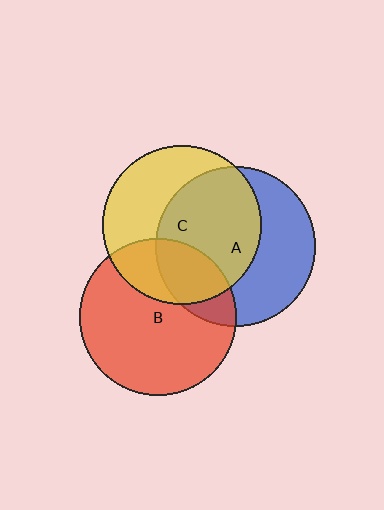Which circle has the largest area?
Circle A (blue).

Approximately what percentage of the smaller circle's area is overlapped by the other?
Approximately 25%.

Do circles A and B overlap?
Yes.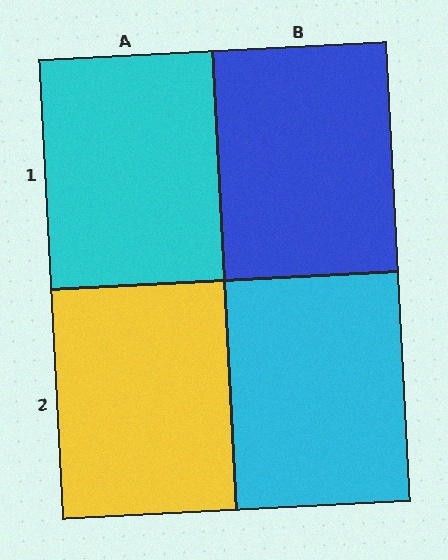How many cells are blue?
1 cell is blue.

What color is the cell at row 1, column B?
Blue.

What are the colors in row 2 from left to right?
Yellow, cyan.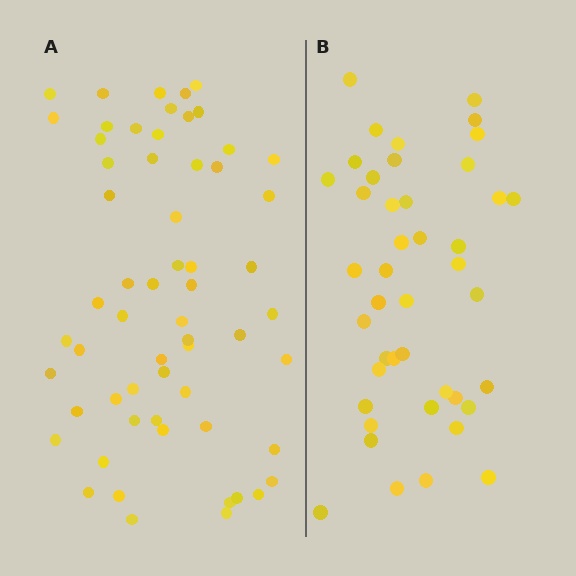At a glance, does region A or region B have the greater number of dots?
Region A (the left region) has more dots.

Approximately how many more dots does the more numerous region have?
Region A has approximately 15 more dots than region B.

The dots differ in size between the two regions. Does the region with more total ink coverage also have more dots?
No. Region B has more total ink coverage because its dots are larger, but region A actually contains more individual dots. Total area can be misleading — the number of items is what matters here.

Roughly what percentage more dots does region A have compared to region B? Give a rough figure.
About 40% more.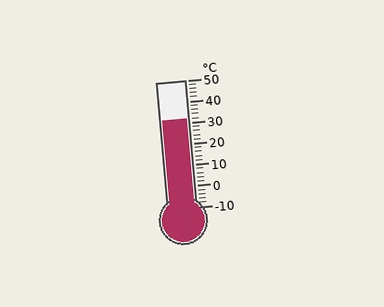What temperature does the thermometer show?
The thermometer shows approximately 32°C.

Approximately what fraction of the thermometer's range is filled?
The thermometer is filled to approximately 70% of its range.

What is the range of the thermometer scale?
The thermometer scale ranges from -10°C to 50°C.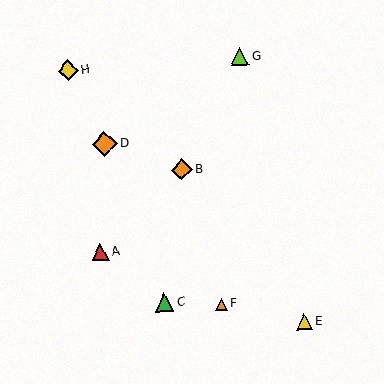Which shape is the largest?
The orange diamond (labeled D) is the largest.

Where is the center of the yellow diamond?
The center of the yellow diamond is at (68, 70).